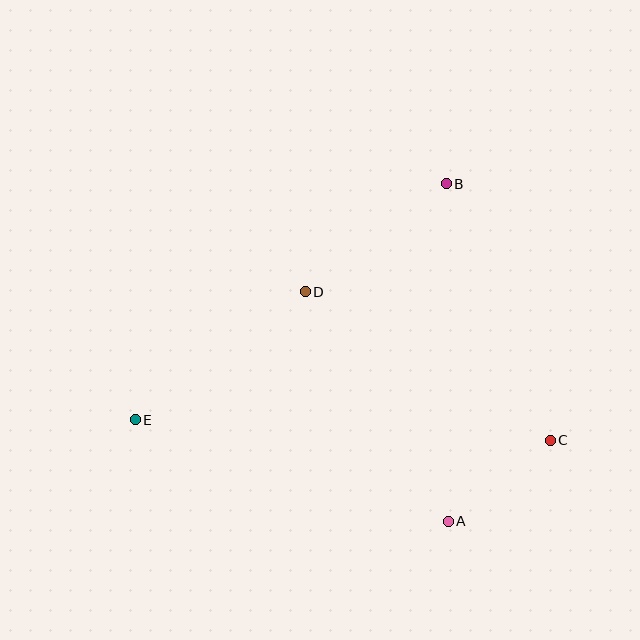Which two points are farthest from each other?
Points C and E are farthest from each other.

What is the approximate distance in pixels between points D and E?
The distance between D and E is approximately 212 pixels.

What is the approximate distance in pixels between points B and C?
The distance between B and C is approximately 277 pixels.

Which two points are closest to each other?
Points A and C are closest to each other.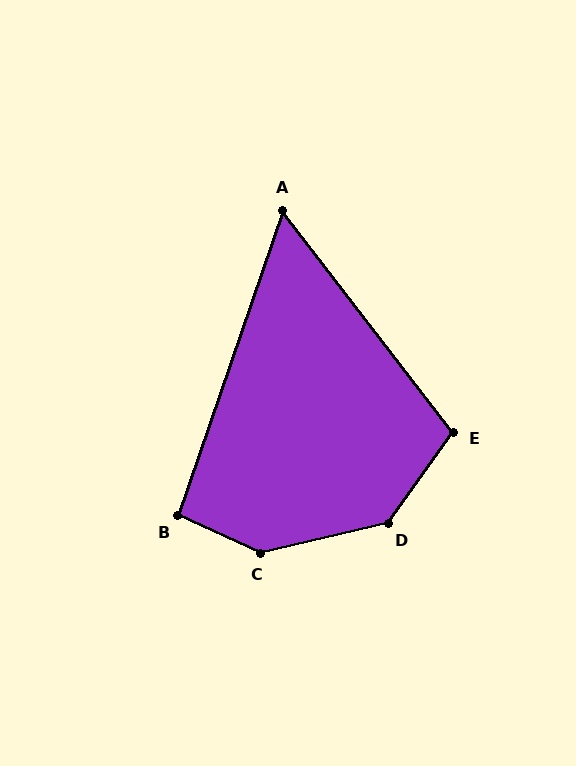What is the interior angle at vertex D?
Approximately 139 degrees (obtuse).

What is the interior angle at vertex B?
Approximately 95 degrees (obtuse).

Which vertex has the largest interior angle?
C, at approximately 142 degrees.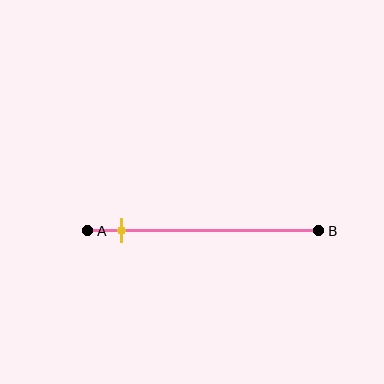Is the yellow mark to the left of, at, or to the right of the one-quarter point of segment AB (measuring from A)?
The yellow mark is to the left of the one-quarter point of segment AB.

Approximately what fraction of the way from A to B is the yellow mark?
The yellow mark is approximately 15% of the way from A to B.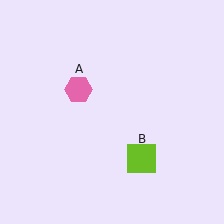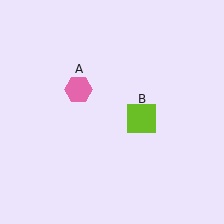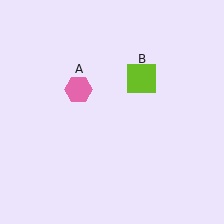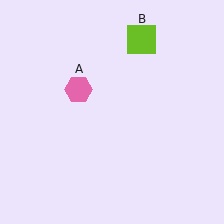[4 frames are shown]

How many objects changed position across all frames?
1 object changed position: lime square (object B).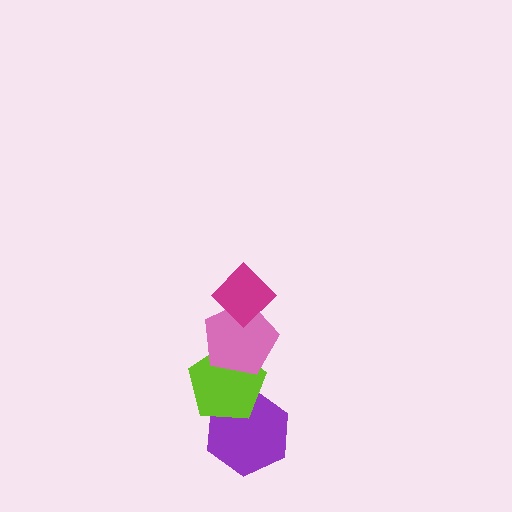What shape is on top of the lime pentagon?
The pink pentagon is on top of the lime pentagon.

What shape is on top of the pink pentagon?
The magenta diamond is on top of the pink pentagon.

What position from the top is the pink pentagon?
The pink pentagon is 2nd from the top.